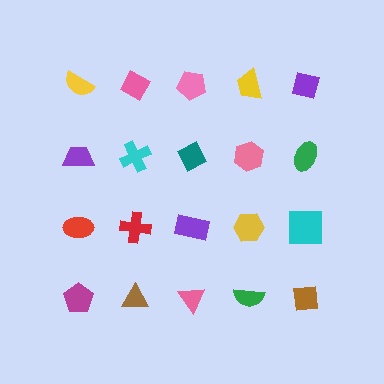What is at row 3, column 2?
A red cross.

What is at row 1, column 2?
A pink diamond.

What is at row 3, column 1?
A red ellipse.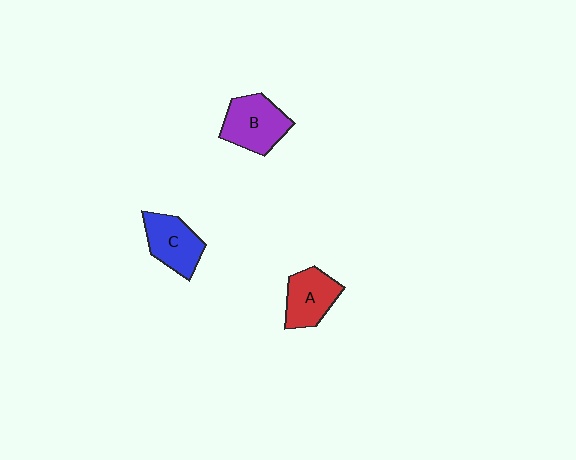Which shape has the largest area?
Shape B (purple).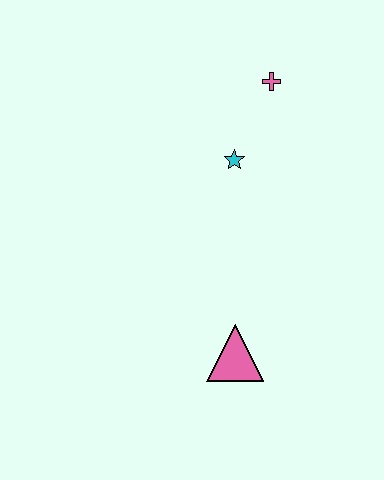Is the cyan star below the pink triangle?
No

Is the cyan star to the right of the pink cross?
No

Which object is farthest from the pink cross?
The pink triangle is farthest from the pink cross.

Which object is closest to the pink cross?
The cyan star is closest to the pink cross.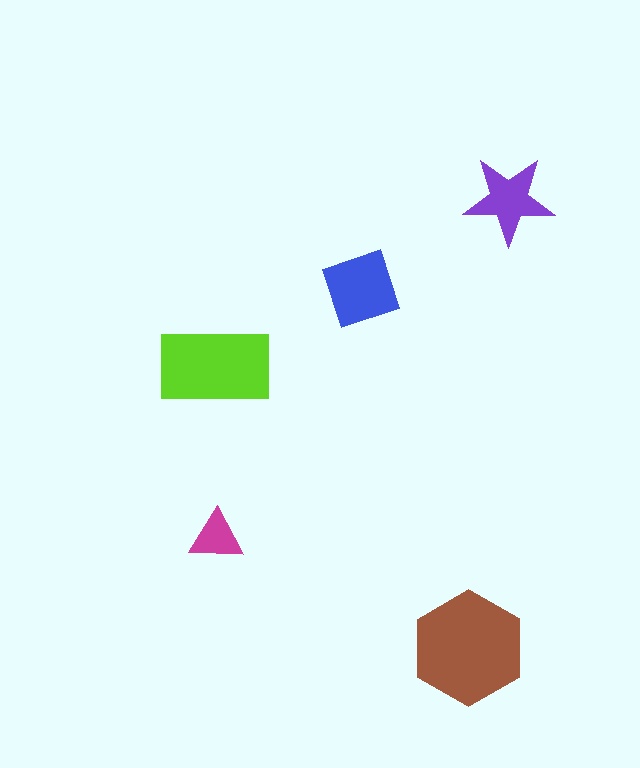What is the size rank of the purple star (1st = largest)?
4th.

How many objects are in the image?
There are 5 objects in the image.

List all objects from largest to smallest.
The brown hexagon, the lime rectangle, the blue diamond, the purple star, the magenta triangle.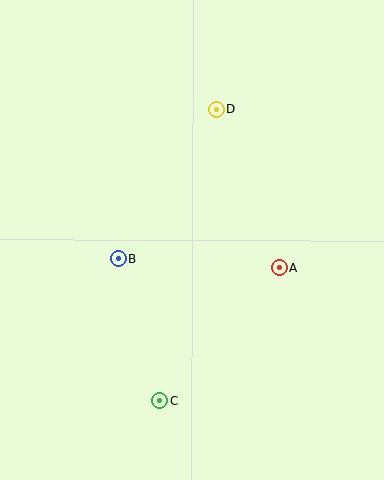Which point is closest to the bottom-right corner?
Point A is closest to the bottom-right corner.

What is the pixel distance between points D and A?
The distance between D and A is 171 pixels.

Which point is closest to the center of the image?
Point B at (118, 259) is closest to the center.